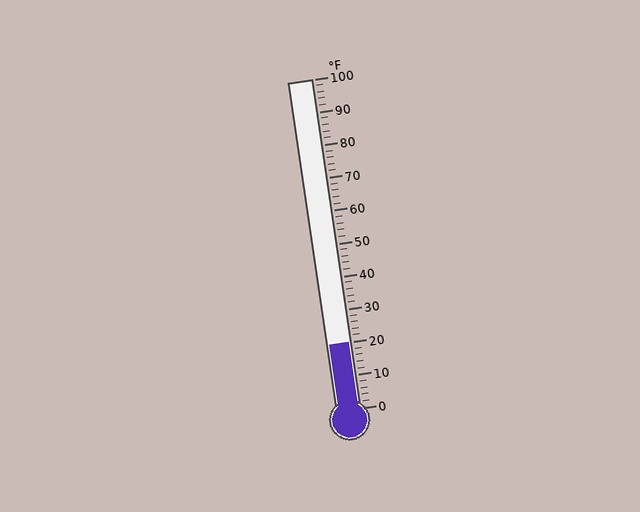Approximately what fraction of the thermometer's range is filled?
The thermometer is filled to approximately 20% of its range.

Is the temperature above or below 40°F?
The temperature is below 40°F.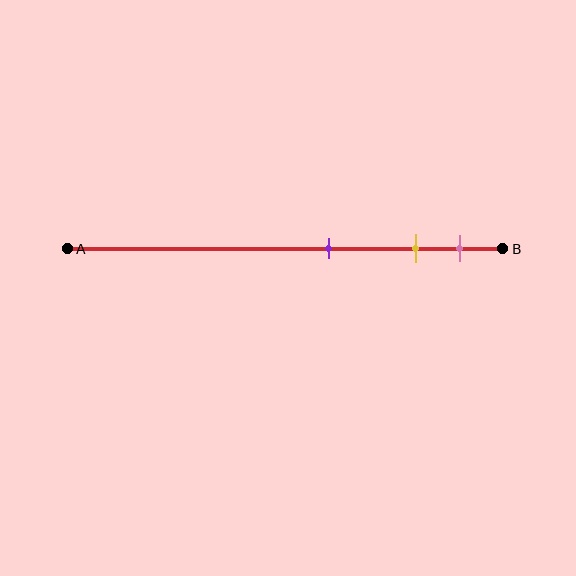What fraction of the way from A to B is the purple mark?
The purple mark is approximately 60% (0.6) of the way from A to B.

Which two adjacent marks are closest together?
The yellow and pink marks are the closest adjacent pair.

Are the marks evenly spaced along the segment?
No, the marks are not evenly spaced.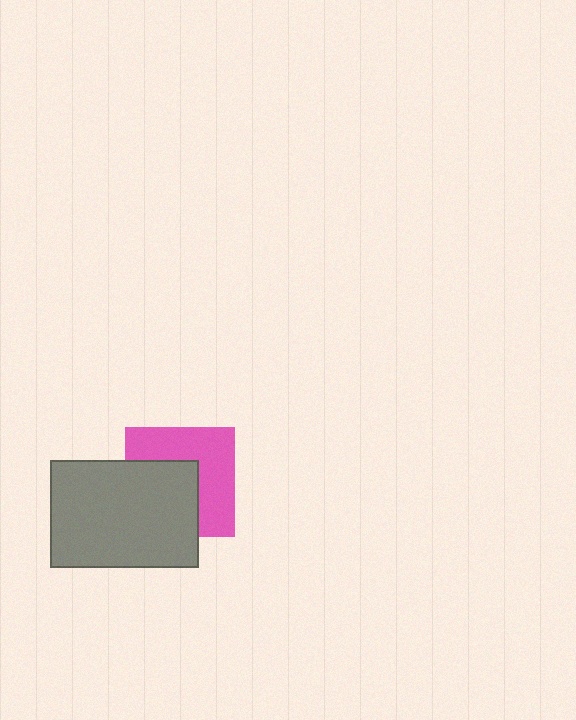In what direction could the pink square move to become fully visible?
The pink square could move toward the upper-right. That would shift it out from behind the gray rectangle entirely.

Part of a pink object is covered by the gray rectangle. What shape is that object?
It is a square.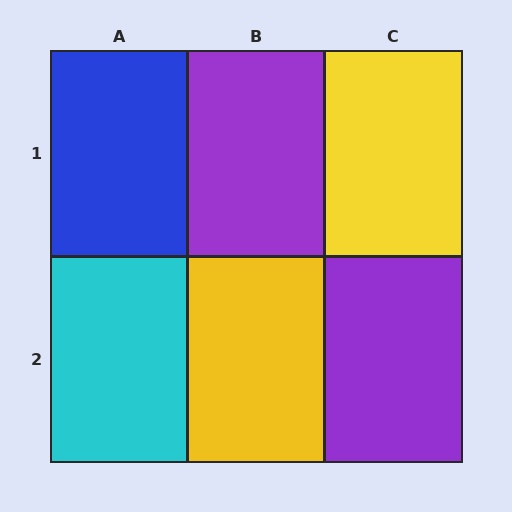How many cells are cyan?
1 cell is cyan.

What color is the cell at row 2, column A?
Cyan.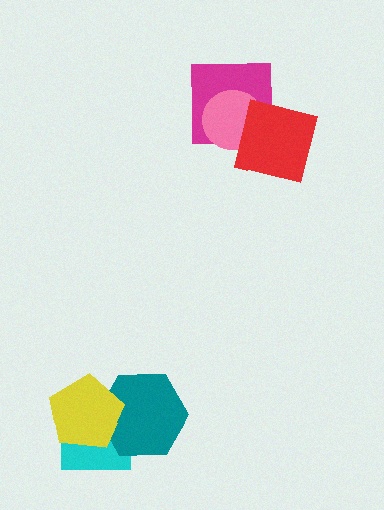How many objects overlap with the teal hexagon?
2 objects overlap with the teal hexagon.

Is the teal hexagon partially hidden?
Yes, it is partially covered by another shape.